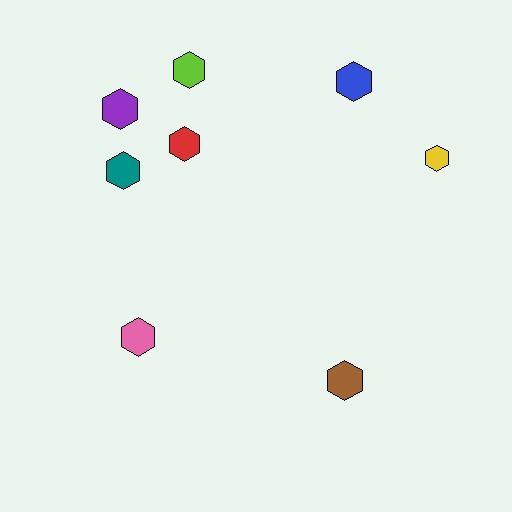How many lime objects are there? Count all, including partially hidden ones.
There is 1 lime object.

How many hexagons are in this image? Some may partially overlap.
There are 8 hexagons.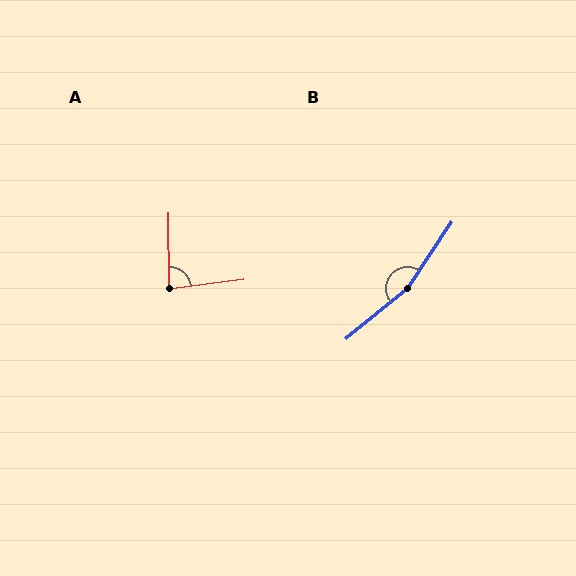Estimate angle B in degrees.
Approximately 163 degrees.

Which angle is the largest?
B, at approximately 163 degrees.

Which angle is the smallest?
A, at approximately 83 degrees.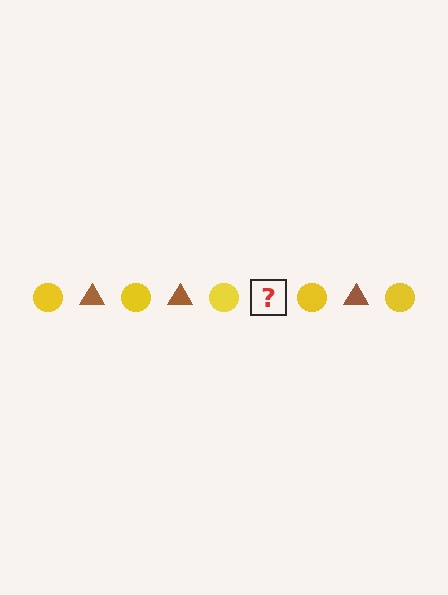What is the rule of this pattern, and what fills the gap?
The rule is that the pattern alternates between yellow circle and brown triangle. The gap should be filled with a brown triangle.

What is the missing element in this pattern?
The missing element is a brown triangle.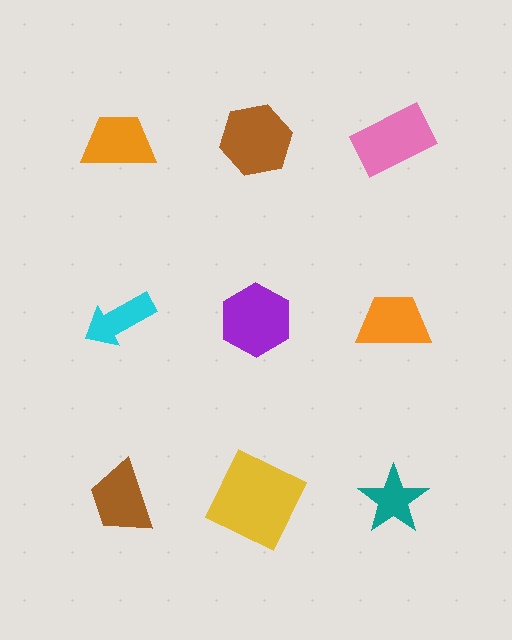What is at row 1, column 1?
An orange trapezoid.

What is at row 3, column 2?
A yellow square.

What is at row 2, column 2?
A purple hexagon.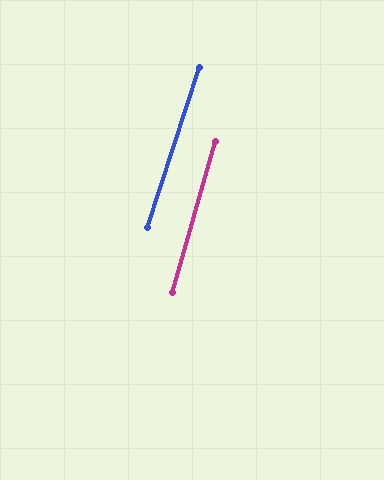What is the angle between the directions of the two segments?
Approximately 2 degrees.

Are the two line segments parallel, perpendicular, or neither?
Parallel — their directions differ by only 1.8°.